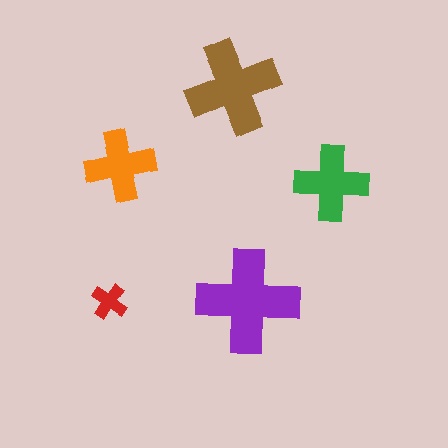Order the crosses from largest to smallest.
the purple one, the brown one, the green one, the orange one, the red one.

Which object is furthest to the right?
The green cross is rightmost.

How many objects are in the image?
There are 5 objects in the image.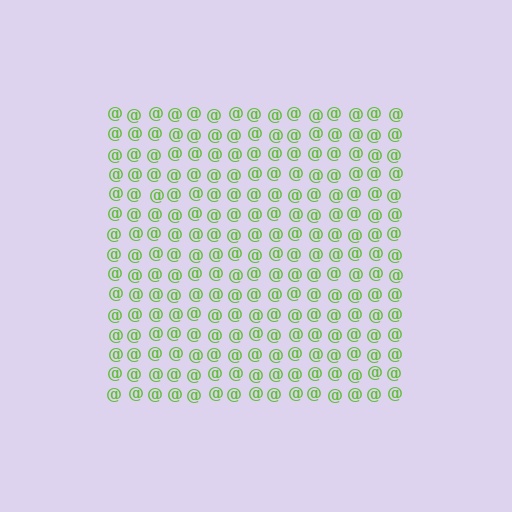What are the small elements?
The small elements are at signs.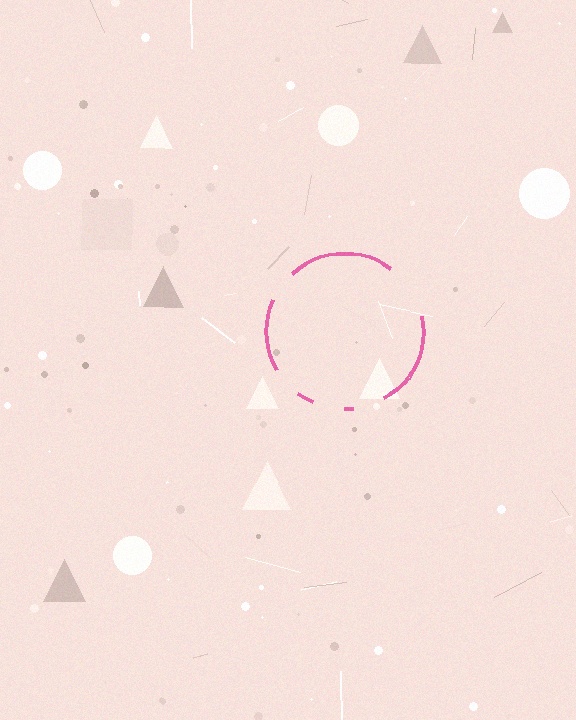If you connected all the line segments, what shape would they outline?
They would outline a circle.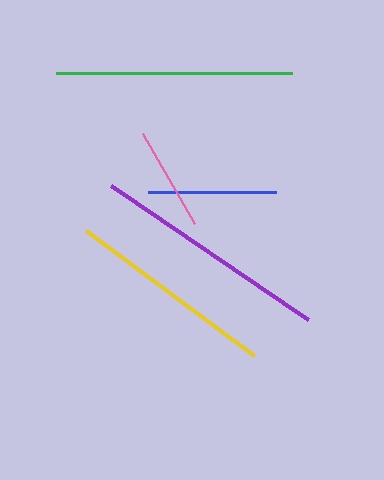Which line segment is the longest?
The purple line is the longest at approximately 238 pixels.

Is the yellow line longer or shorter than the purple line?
The purple line is longer than the yellow line.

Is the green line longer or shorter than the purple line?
The purple line is longer than the green line.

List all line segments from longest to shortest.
From longest to shortest: purple, green, yellow, blue, pink.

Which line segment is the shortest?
The pink line is the shortest at approximately 104 pixels.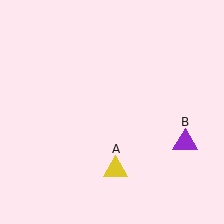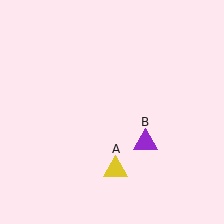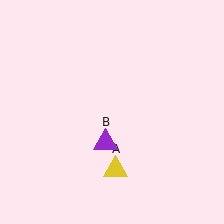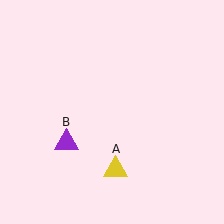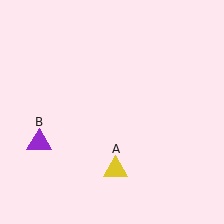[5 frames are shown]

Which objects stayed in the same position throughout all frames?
Yellow triangle (object A) remained stationary.